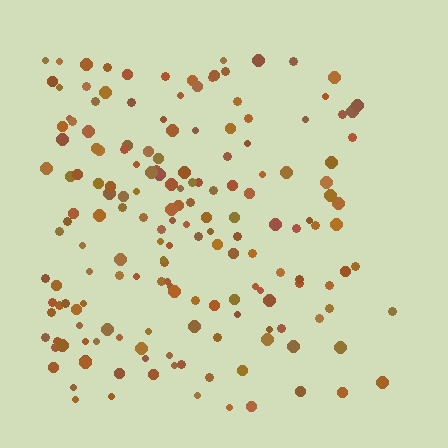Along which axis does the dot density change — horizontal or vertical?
Horizontal.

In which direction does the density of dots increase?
From right to left, with the left side densest.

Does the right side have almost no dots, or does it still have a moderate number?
Still a moderate number, just noticeably fewer than the left.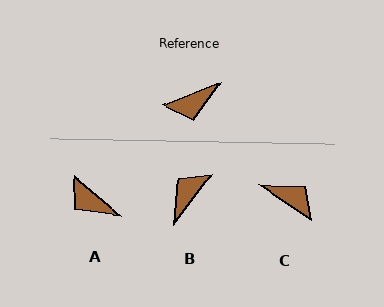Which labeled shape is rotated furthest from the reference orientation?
B, about 148 degrees away.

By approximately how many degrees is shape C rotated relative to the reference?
Approximately 124 degrees counter-clockwise.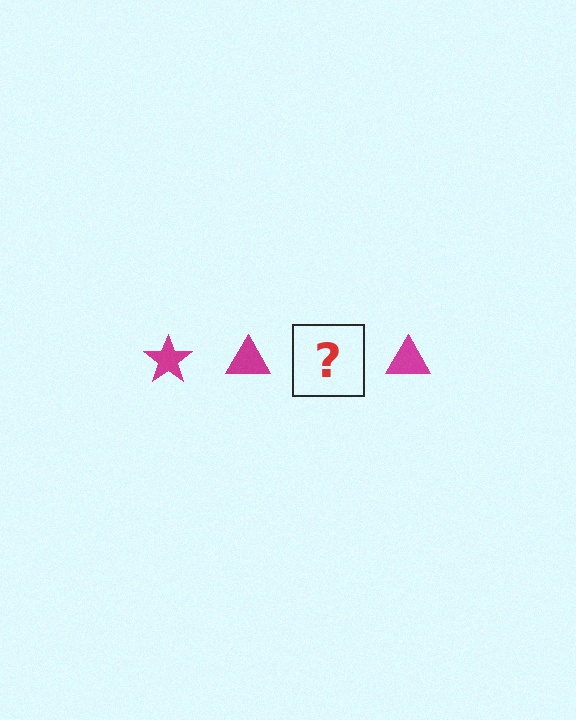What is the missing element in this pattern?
The missing element is a magenta star.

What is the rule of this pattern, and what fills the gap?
The rule is that the pattern cycles through star, triangle shapes in magenta. The gap should be filled with a magenta star.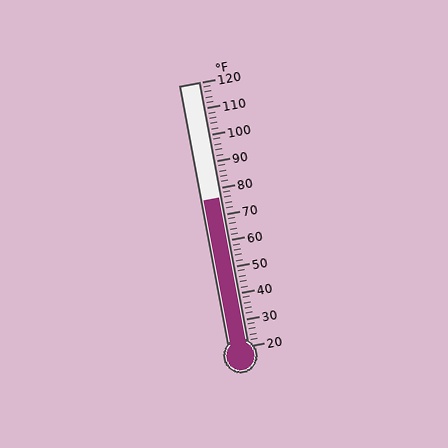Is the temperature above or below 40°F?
The temperature is above 40°F.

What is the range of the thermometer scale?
The thermometer scale ranges from 20°F to 120°F.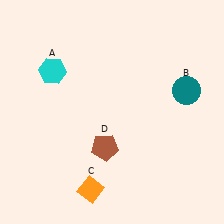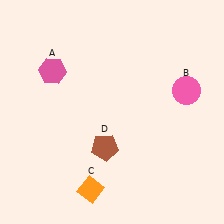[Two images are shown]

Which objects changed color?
A changed from cyan to pink. B changed from teal to pink.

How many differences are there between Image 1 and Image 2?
There are 2 differences between the two images.